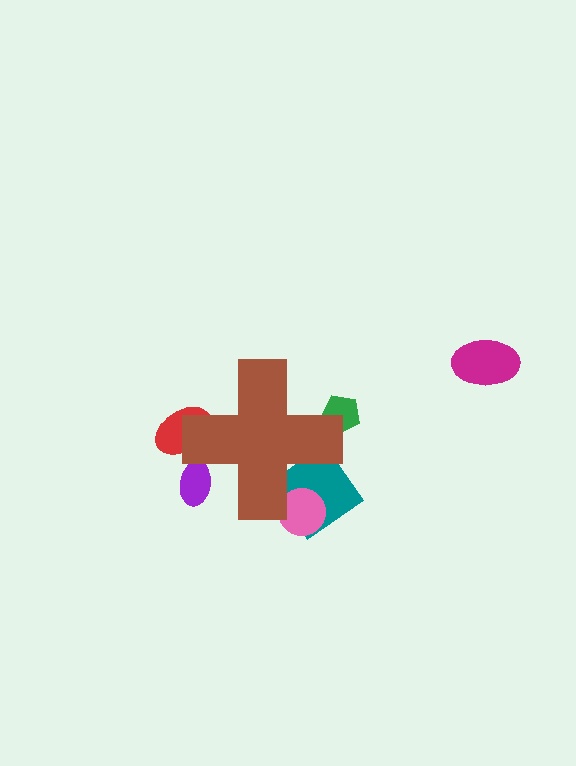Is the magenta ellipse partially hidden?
No, the magenta ellipse is fully visible.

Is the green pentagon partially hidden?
Yes, the green pentagon is partially hidden behind the brown cross.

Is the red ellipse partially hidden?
Yes, the red ellipse is partially hidden behind the brown cross.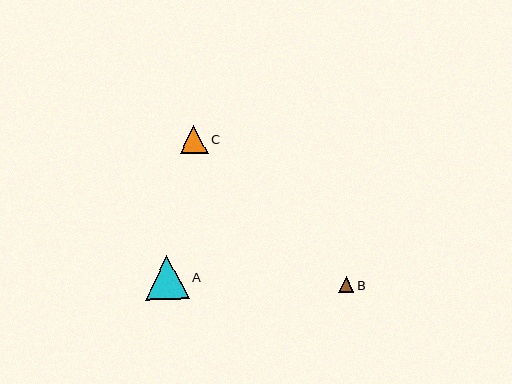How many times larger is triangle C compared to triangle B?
Triangle C is approximately 1.8 times the size of triangle B.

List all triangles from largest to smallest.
From largest to smallest: A, C, B.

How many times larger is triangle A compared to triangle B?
Triangle A is approximately 2.8 times the size of triangle B.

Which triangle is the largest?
Triangle A is the largest with a size of approximately 44 pixels.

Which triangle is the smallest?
Triangle B is the smallest with a size of approximately 16 pixels.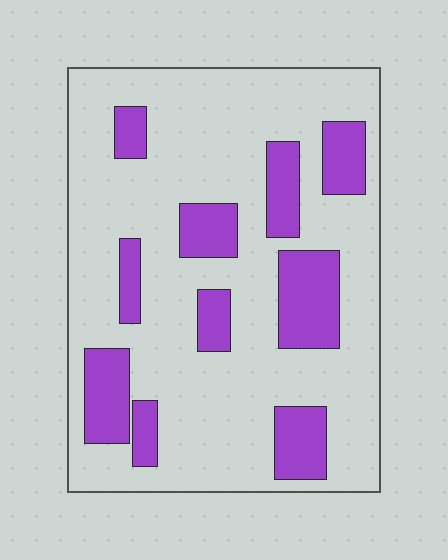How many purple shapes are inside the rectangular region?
10.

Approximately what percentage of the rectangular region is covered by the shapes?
Approximately 25%.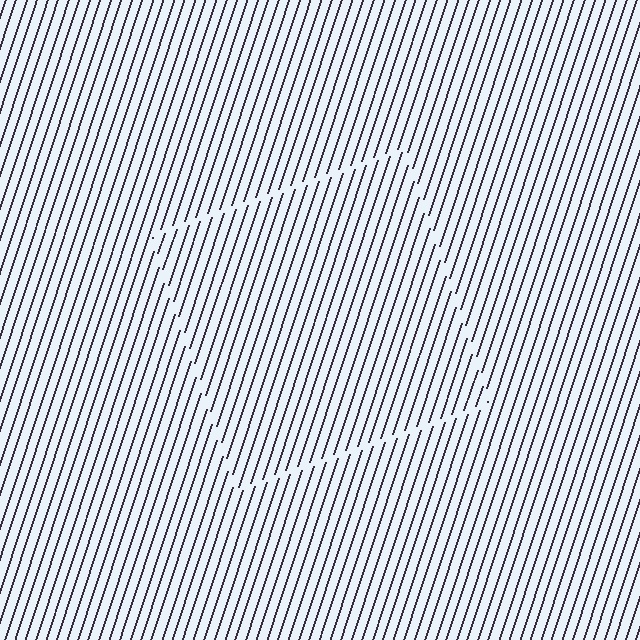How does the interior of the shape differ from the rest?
The interior of the shape contains the same grating, shifted by half a period — the contour is defined by the phase discontinuity where line-ends from the inner and outer gratings abut.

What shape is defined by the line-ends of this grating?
An illusory square. The interior of the shape contains the same grating, shifted by half a period — the contour is defined by the phase discontinuity where line-ends from the inner and outer gratings abut.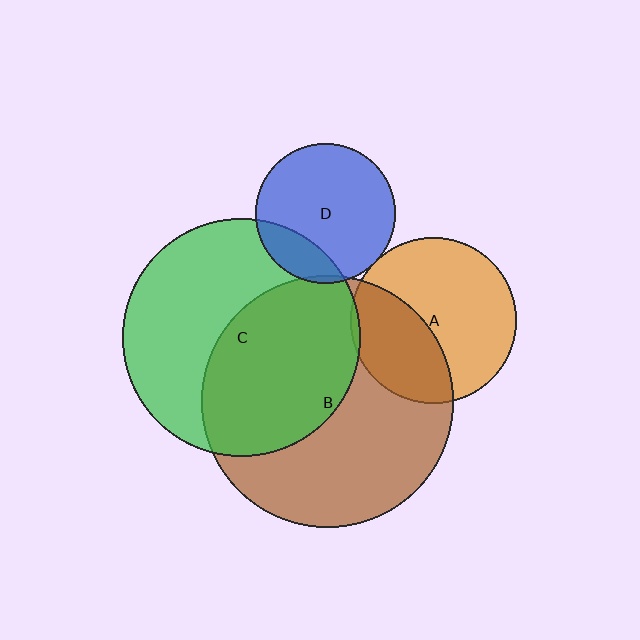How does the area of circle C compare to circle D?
Approximately 2.9 times.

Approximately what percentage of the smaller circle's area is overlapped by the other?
Approximately 5%.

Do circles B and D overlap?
Yes.